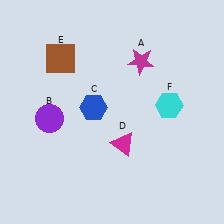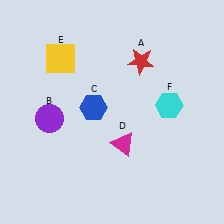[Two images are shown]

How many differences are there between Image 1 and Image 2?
There are 2 differences between the two images.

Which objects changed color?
A changed from magenta to red. E changed from brown to yellow.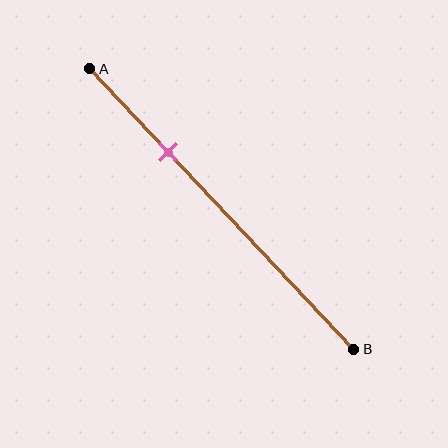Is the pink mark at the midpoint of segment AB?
No, the mark is at about 30% from A, not at the 50% midpoint.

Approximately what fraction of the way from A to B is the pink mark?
The pink mark is approximately 30% of the way from A to B.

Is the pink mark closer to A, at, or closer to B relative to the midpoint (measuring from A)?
The pink mark is closer to point A than the midpoint of segment AB.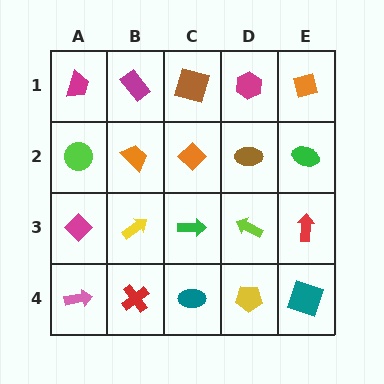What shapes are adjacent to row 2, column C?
A brown square (row 1, column C), a green arrow (row 3, column C), an orange trapezoid (row 2, column B), a brown ellipse (row 2, column D).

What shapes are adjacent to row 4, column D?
A lime arrow (row 3, column D), a teal ellipse (row 4, column C), a teal square (row 4, column E).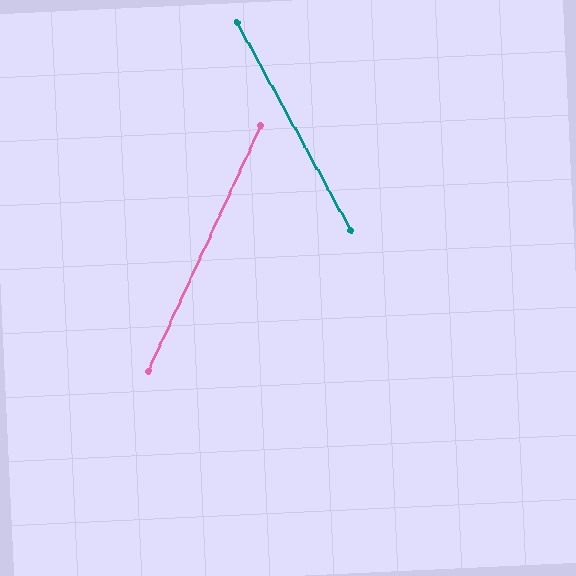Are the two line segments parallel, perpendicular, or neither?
Neither parallel nor perpendicular — they differ by about 53°.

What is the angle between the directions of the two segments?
Approximately 53 degrees.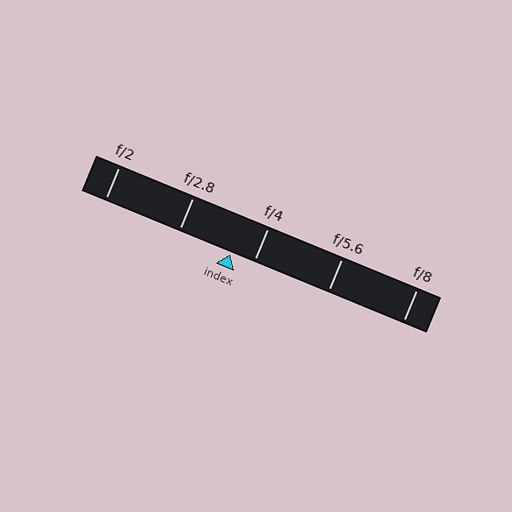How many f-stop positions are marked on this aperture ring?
There are 5 f-stop positions marked.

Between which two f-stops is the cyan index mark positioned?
The index mark is between f/2.8 and f/4.